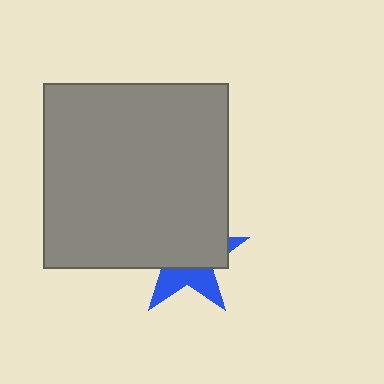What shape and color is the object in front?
The object in front is a gray square.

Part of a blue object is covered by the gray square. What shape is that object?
It is a star.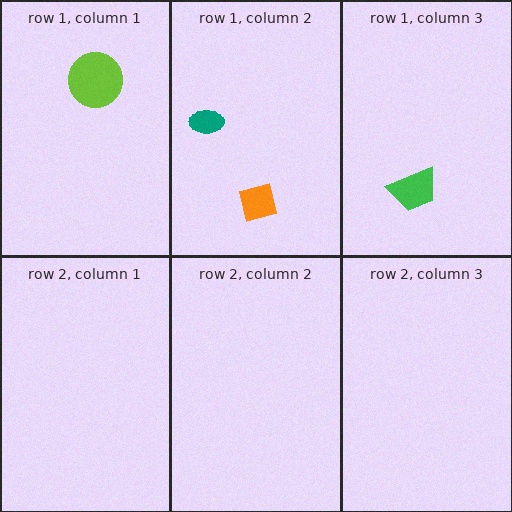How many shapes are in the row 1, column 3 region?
1.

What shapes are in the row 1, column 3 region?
The green trapezoid.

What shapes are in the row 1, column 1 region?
The lime circle.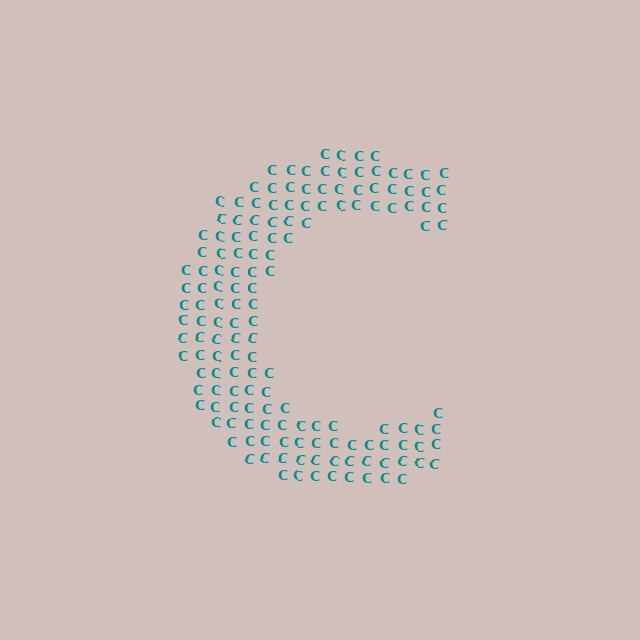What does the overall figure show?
The overall figure shows the letter C.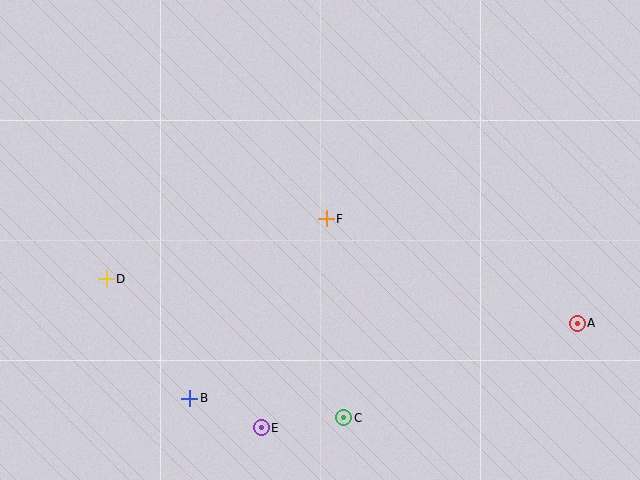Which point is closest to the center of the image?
Point F at (326, 219) is closest to the center.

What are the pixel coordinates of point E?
Point E is at (261, 428).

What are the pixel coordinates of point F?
Point F is at (326, 219).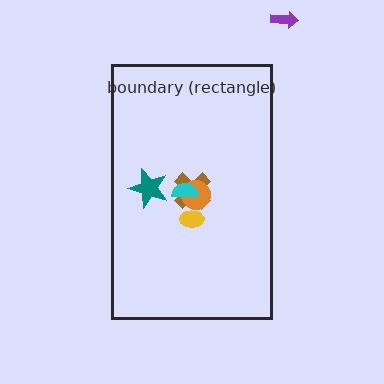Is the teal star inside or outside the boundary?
Inside.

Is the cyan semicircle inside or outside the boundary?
Inside.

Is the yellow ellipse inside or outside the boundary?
Inside.